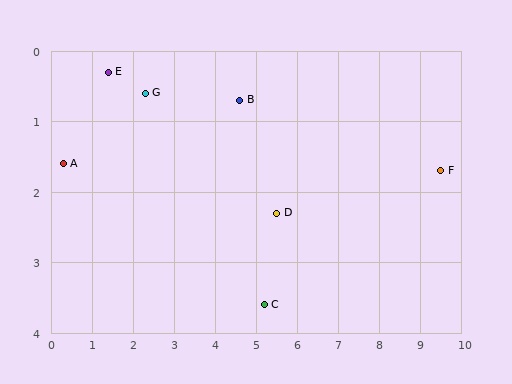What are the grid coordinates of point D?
Point D is at approximately (5.5, 2.3).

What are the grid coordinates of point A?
Point A is at approximately (0.3, 1.6).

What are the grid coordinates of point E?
Point E is at approximately (1.4, 0.3).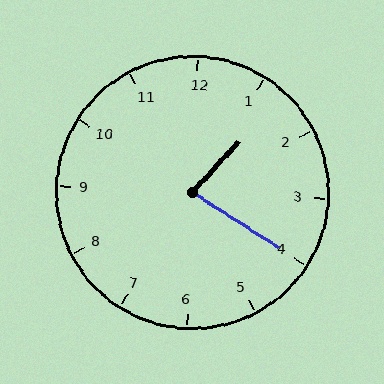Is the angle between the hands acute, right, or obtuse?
It is acute.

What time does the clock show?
1:20.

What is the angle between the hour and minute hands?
Approximately 80 degrees.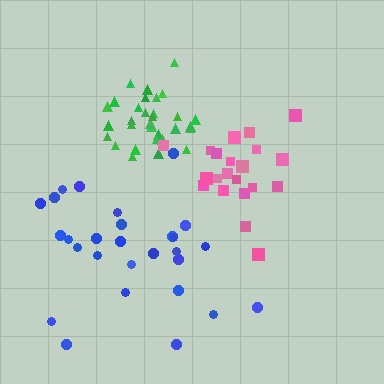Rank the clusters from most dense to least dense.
green, pink, blue.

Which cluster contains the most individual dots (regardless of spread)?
Green (31).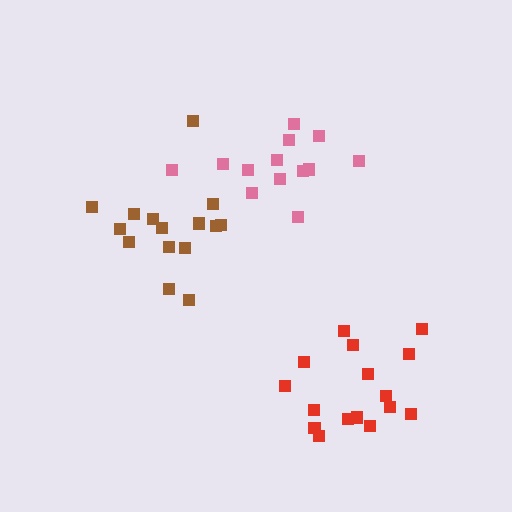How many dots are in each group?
Group 1: 13 dots, Group 2: 15 dots, Group 3: 16 dots (44 total).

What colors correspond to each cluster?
The clusters are colored: pink, brown, red.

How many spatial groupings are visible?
There are 3 spatial groupings.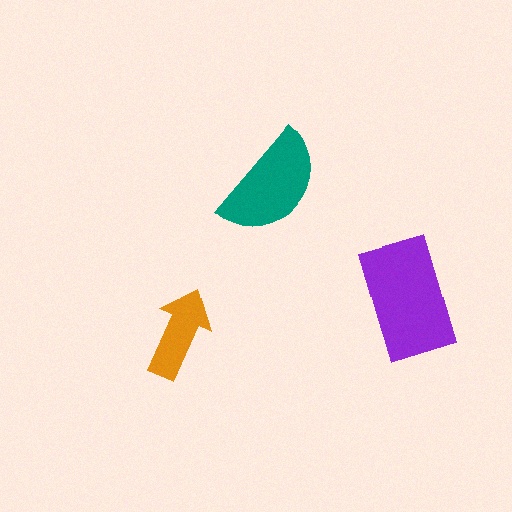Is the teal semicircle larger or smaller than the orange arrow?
Larger.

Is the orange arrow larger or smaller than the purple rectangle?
Smaller.